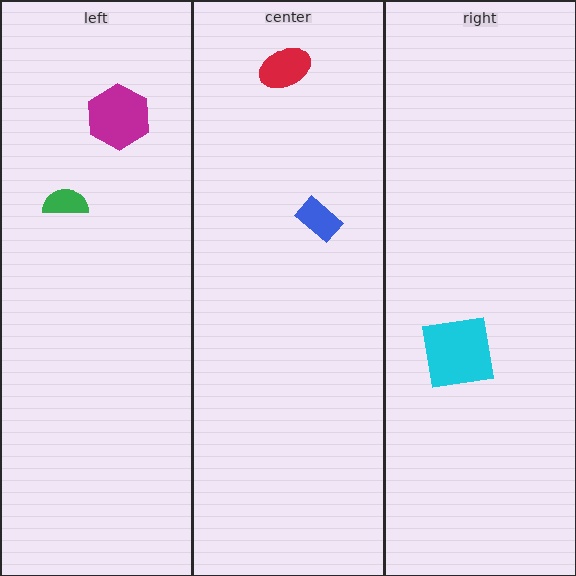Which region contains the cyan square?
The right region.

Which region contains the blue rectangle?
The center region.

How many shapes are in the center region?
2.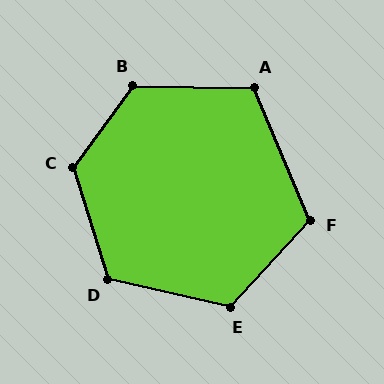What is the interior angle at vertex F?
Approximately 115 degrees (obtuse).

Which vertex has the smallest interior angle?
A, at approximately 114 degrees.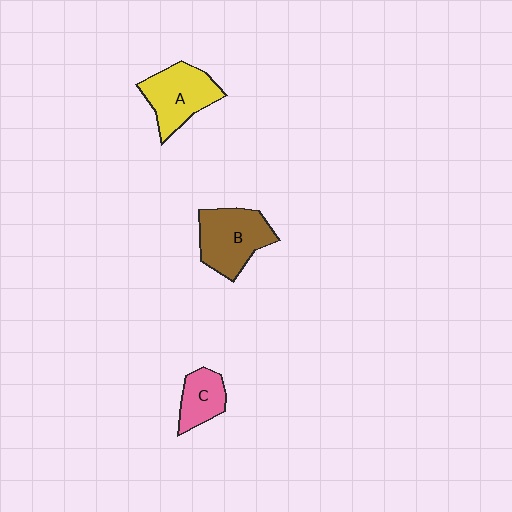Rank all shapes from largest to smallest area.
From largest to smallest: B (brown), A (yellow), C (pink).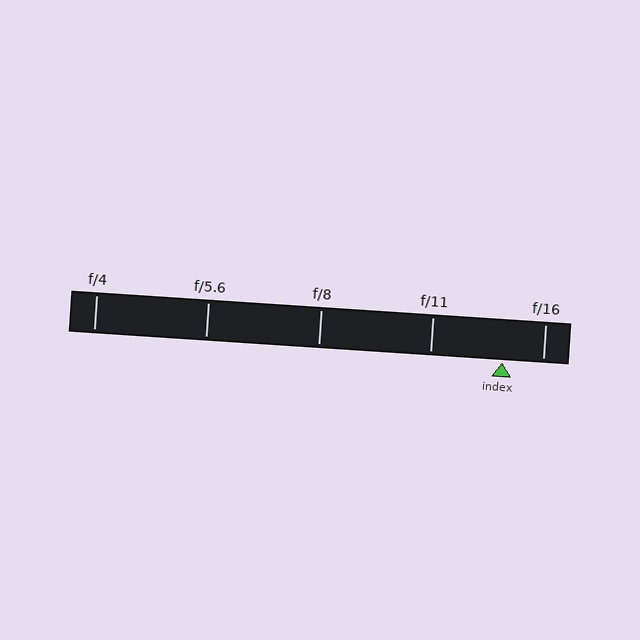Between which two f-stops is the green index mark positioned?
The index mark is between f/11 and f/16.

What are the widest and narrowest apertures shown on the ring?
The widest aperture shown is f/4 and the narrowest is f/16.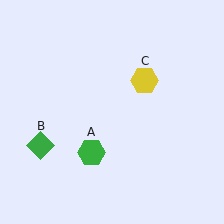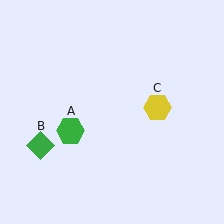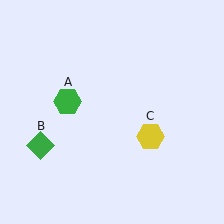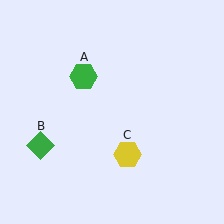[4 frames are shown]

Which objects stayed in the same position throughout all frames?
Green diamond (object B) remained stationary.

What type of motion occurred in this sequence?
The green hexagon (object A), yellow hexagon (object C) rotated clockwise around the center of the scene.